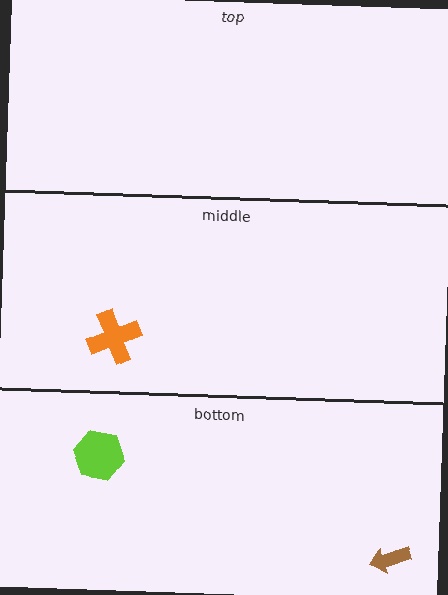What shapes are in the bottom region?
The lime hexagon, the brown arrow.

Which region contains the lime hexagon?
The bottom region.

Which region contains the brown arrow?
The bottom region.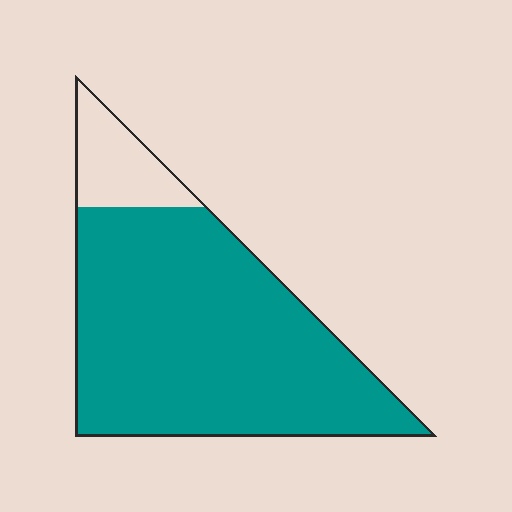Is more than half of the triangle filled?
Yes.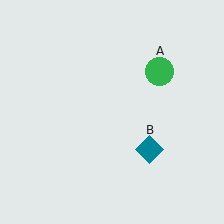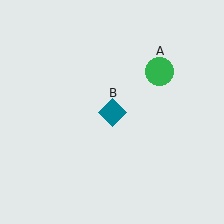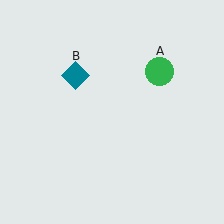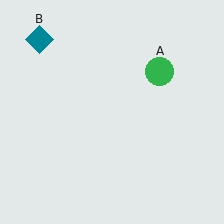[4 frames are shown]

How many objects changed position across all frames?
1 object changed position: teal diamond (object B).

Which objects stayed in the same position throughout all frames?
Green circle (object A) remained stationary.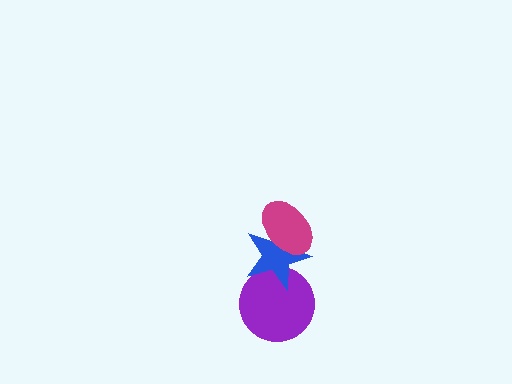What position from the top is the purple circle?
The purple circle is 3rd from the top.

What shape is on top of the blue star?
The magenta ellipse is on top of the blue star.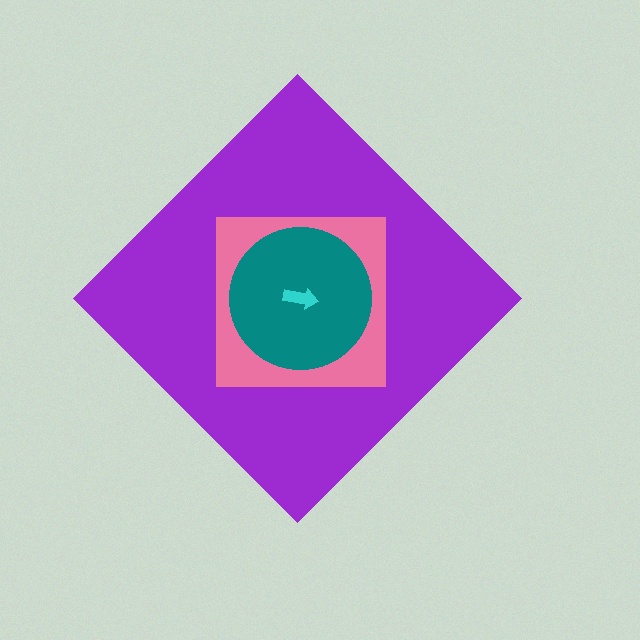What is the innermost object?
The cyan arrow.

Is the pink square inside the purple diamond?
Yes.